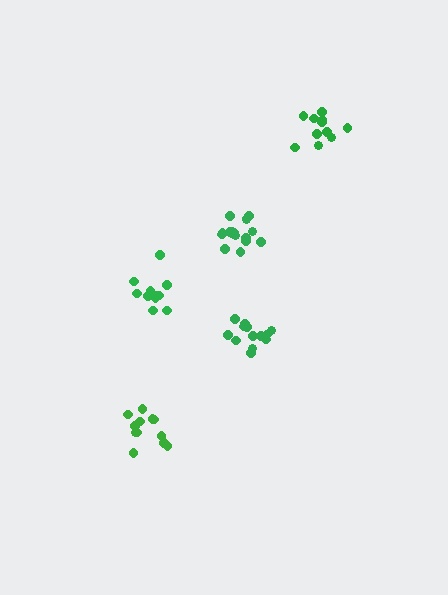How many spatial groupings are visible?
There are 5 spatial groupings.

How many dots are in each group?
Group 1: 13 dots, Group 2: 11 dots, Group 3: 12 dots, Group 4: 12 dots, Group 5: 17 dots (65 total).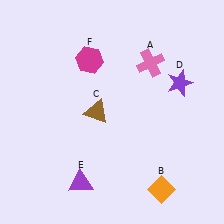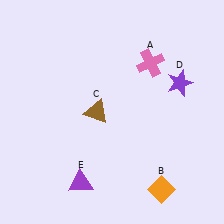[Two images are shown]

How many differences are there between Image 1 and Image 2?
There is 1 difference between the two images.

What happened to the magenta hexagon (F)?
The magenta hexagon (F) was removed in Image 2. It was in the top-left area of Image 1.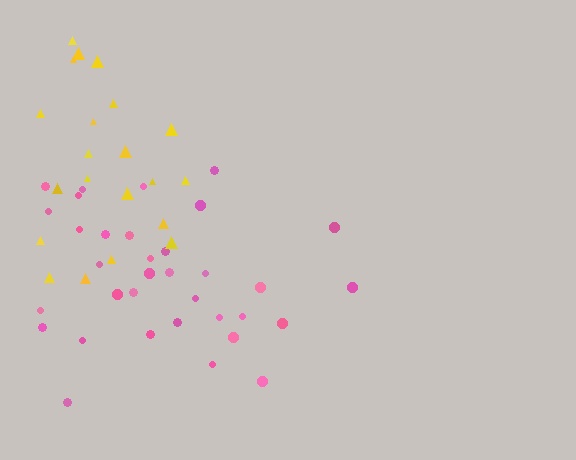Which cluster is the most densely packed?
Pink.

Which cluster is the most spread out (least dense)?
Yellow.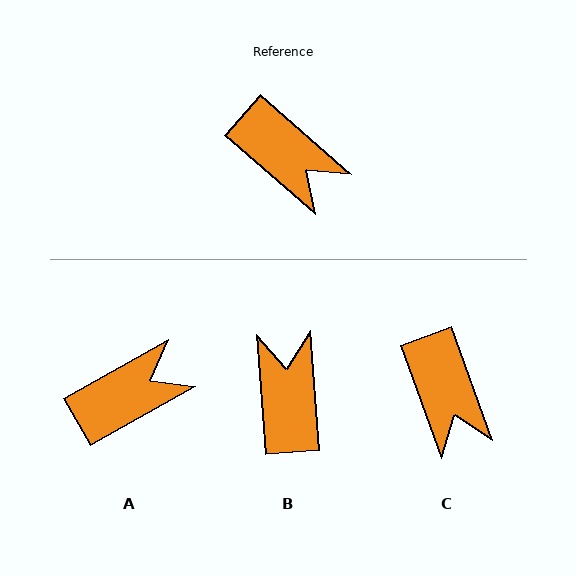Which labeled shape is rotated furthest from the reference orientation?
B, about 135 degrees away.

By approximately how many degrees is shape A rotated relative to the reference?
Approximately 71 degrees counter-clockwise.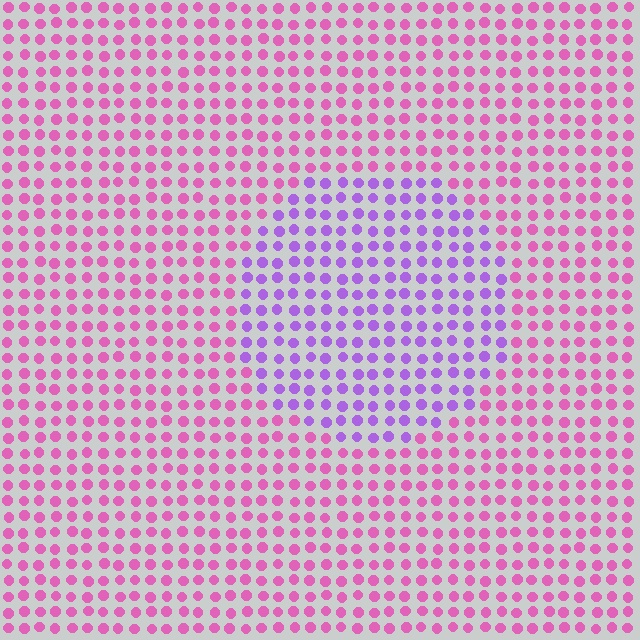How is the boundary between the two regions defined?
The boundary is defined purely by a slight shift in hue (about 45 degrees). Spacing, size, and orientation are identical on both sides.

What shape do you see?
I see a circle.